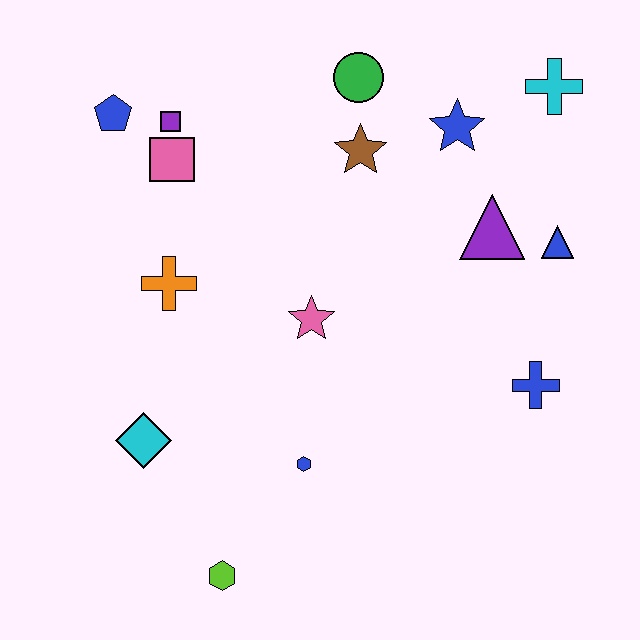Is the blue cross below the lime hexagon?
No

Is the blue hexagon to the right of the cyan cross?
No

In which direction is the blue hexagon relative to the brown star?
The blue hexagon is below the brown star.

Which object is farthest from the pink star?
The cyan cross is farthest from the pink star.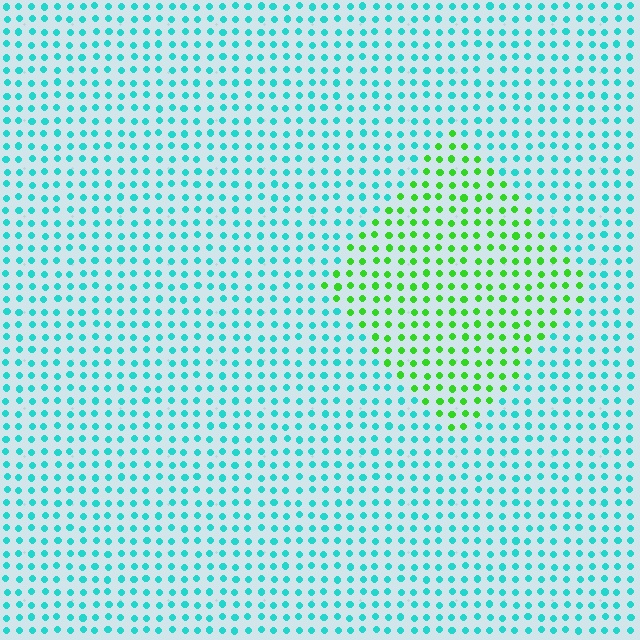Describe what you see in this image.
The image is filled with small cyan elements in a uniform arrangement. A diamond-shaped region is visible where the elements are tinted to a slightly different hue, forming a subtle color boundary.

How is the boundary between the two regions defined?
The boundary is defined purely by a slight shift in hue (about 62 degrees). Spacing, size, and orientation are identical on both sides.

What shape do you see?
I see a diamond.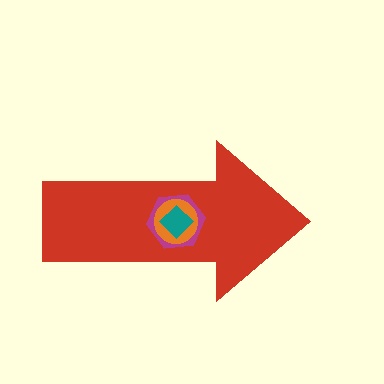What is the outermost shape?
The red arrow.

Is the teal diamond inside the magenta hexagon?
Yes.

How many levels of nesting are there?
4.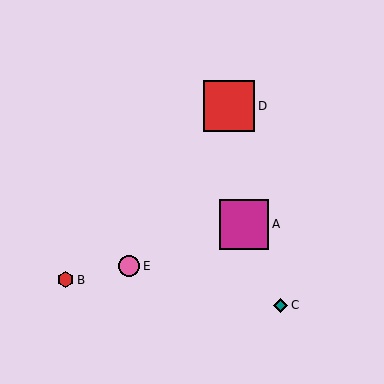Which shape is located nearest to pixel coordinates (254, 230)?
The magenta square (labeled A) at (244, 224) is nearest to that location.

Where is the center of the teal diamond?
The center of the teal diamond is at (281, 305).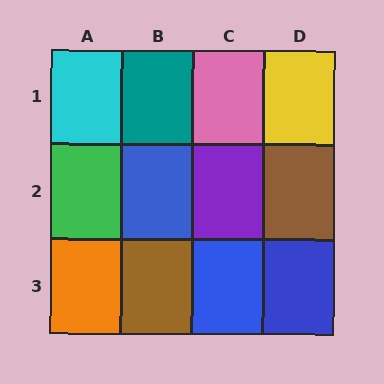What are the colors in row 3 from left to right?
Orange, brown, blue, blue.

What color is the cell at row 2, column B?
Blue.